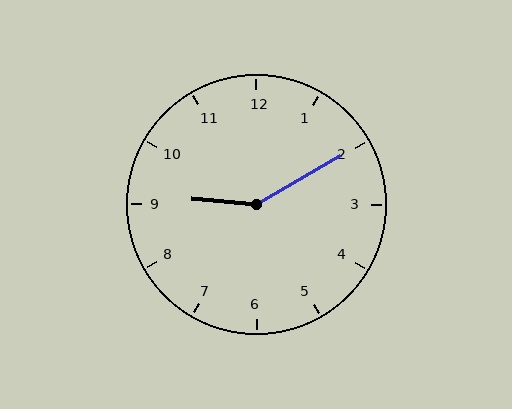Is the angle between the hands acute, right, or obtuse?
It is obtuse.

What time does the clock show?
9:10.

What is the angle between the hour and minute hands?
Approximately 145 degrees.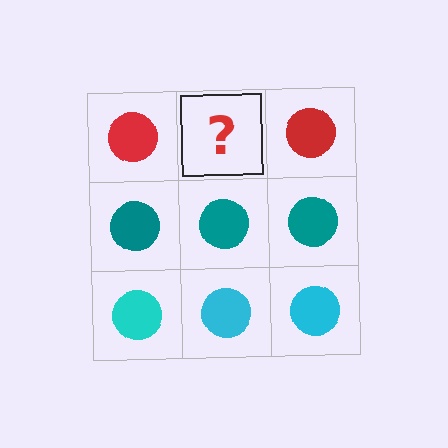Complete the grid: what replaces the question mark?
The question mark should be replaced with a red circle.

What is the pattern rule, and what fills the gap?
The rule is that each row has a consistent color. The gap should be filled with a red circle.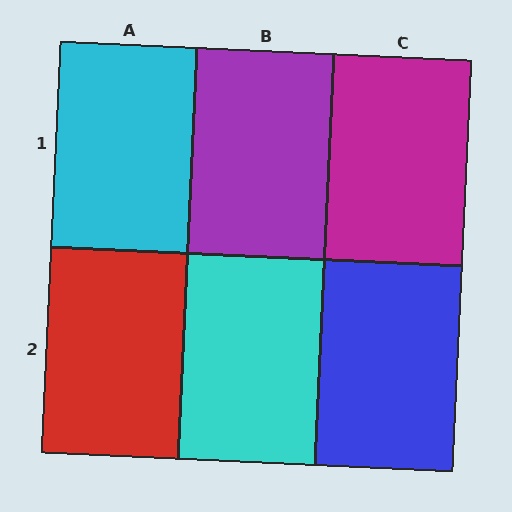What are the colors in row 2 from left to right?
Red, cyan, blue.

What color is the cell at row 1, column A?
Cyan.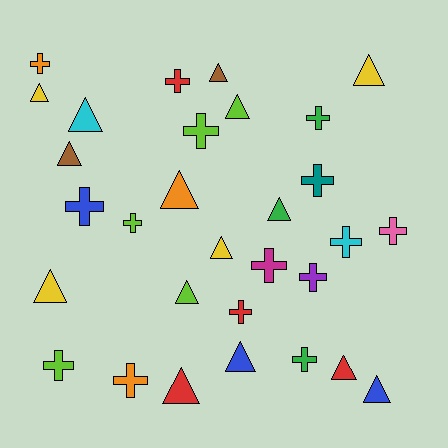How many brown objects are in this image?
There are 2 brown objects.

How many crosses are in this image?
There are 15 crosses.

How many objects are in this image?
There are 30 objects.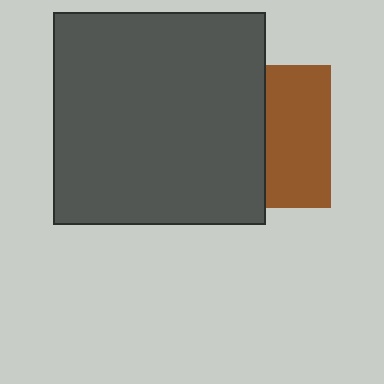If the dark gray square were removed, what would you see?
You would see the complete brown square.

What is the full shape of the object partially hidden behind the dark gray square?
The partially hidden object is a brown square.